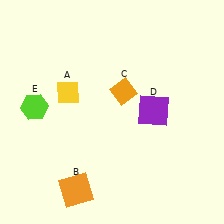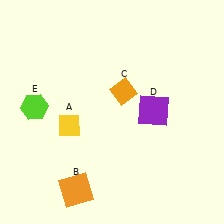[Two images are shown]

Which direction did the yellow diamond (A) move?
The yellow diamond (A) moved down.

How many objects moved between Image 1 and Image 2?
1 object moved between the two images.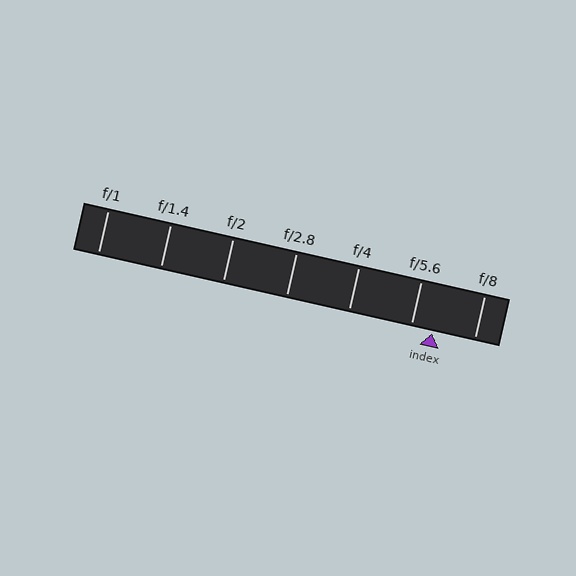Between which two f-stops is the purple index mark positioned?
The index mark is between f/5.6 and f/8.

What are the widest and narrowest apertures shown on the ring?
The widest aperture shown is f/1 and the narrowest is f/8.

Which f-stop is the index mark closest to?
The index mark is closest to f/5.6.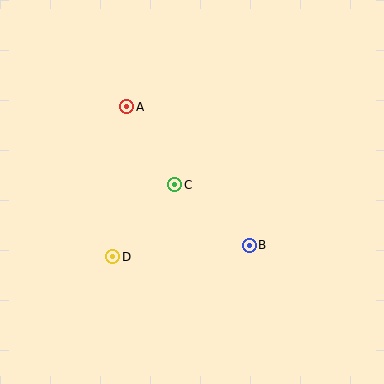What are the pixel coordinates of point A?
Point A is at (127, 107).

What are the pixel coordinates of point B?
Point B is at (249, 245).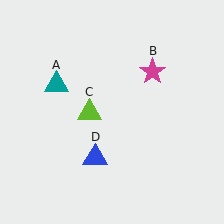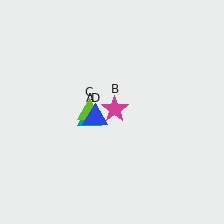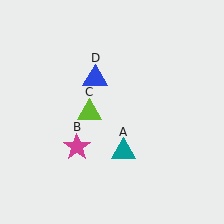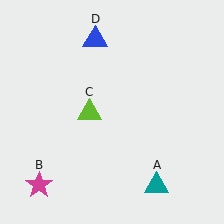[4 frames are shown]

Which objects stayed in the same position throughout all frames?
Lime triangle (object C) remained stationary.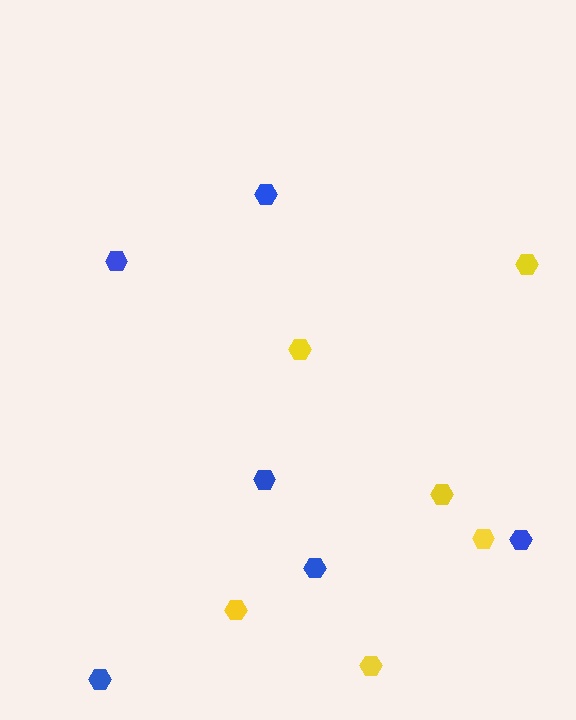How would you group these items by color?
There are 2 groups: one group of yellow hexagons (6) and one group of blue hexagons (6).